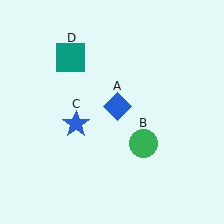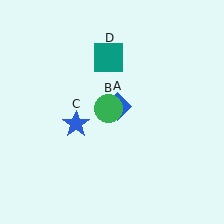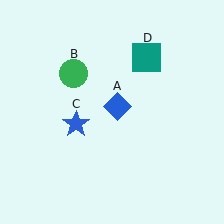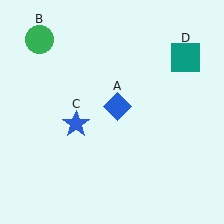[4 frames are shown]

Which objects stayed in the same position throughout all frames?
Blue diamond (object A) and blue star (object C) remained stationary.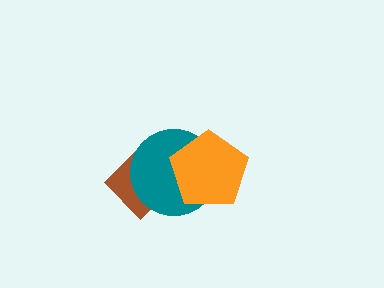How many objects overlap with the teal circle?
2 objects overlap with the teal circle.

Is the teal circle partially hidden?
Yes, it is partially covered by another shape.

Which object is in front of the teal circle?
The orange pentagon is in front of the teal circle.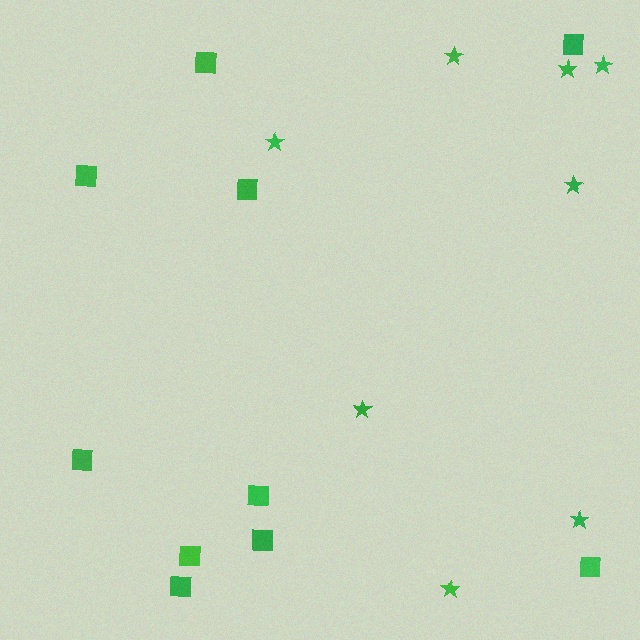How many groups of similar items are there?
There are 2 groups: one group of stars (8) and one group of squares (10).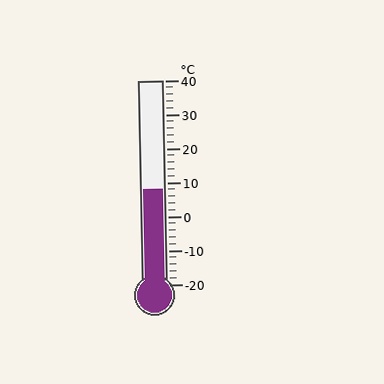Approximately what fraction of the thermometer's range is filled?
The thermometer is filled to approximately 45% of its range.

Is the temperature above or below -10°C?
The temperature is above -10°C.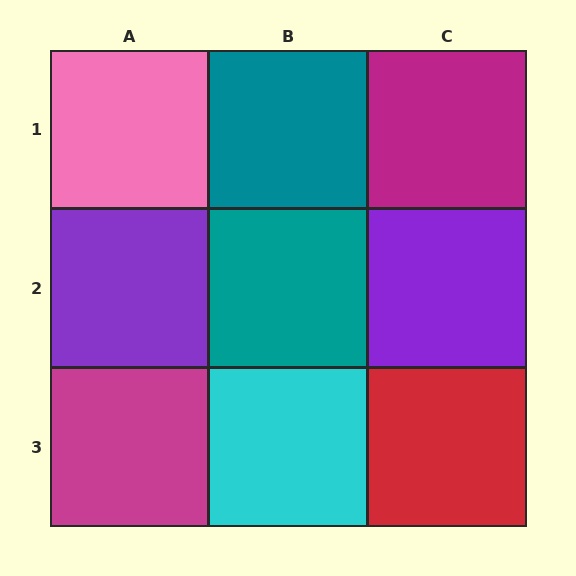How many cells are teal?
2 cells are teal.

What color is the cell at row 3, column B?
Cyan.